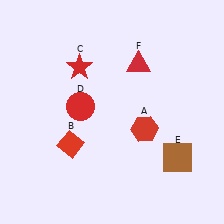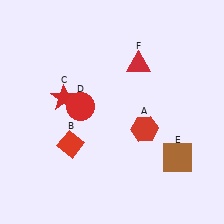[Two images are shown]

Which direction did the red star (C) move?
The red star (C) moved down.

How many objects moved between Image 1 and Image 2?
1 object moved between the two images.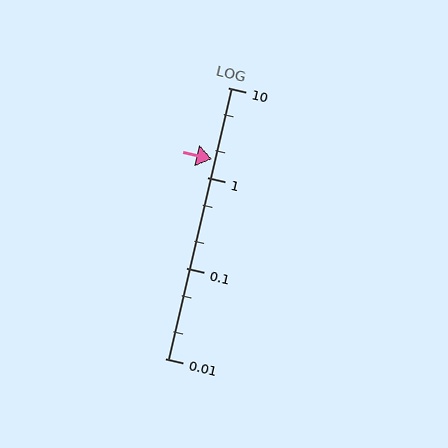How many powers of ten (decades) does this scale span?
The scale spans 3 decades, from 0.01 to 10.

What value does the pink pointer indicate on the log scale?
The pointer indicates approximately 1.6.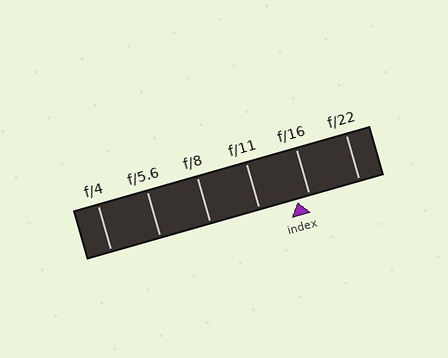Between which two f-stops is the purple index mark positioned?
The index mark is between f/11 and f/16.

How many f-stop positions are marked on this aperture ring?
There are 6 f-stop positions marked.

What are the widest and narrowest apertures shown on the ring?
The widest aperture shown is f/4 and the narrowest is f/22.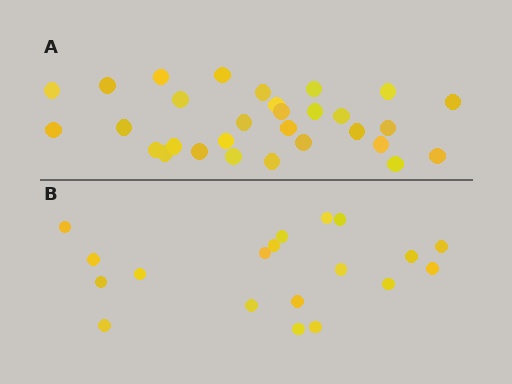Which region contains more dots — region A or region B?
Region A (the top region) has more dots.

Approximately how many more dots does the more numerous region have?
Region A has roughly 12 or so more dots than region B.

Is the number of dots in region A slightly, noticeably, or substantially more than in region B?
Region A has substantially more. The ratio is roughly 1.6 to 1.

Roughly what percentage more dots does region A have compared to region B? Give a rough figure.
About 60% more.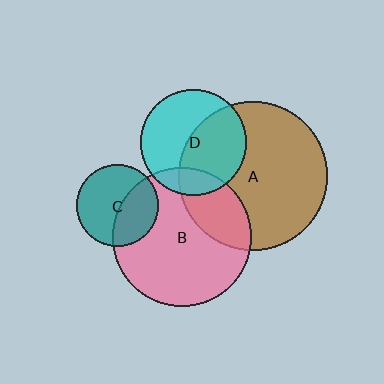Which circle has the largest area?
Circle A (brown).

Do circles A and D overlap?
Yes.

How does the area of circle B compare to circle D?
Approximately 1.7 times.